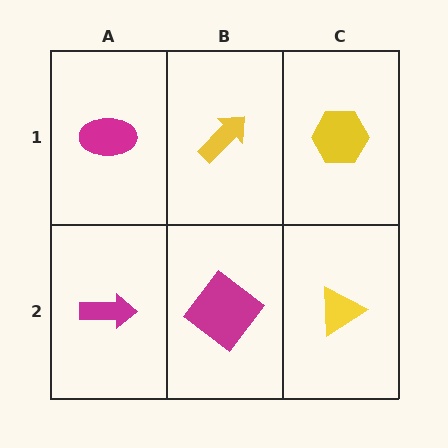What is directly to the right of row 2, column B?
A yellow triangle.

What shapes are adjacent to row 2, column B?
A yellow arrow (row 1, column B), a magenta arrow (row 2, column A), a yellow triangle (row 2, column C).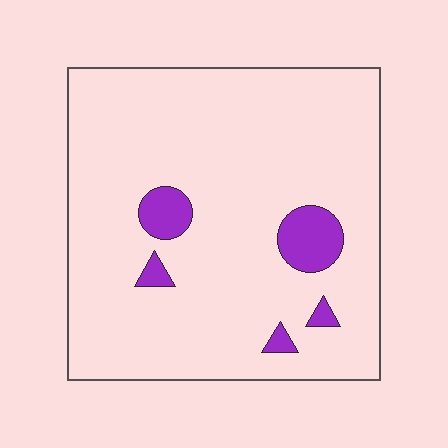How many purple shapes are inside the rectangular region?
5.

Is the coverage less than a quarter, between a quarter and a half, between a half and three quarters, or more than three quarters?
Less than a quarter.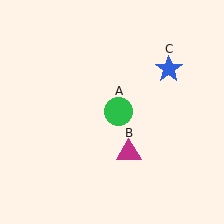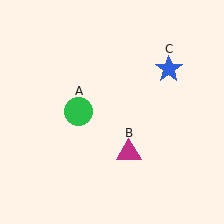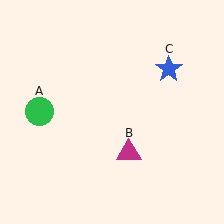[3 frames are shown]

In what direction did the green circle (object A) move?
The green circle (object A) moved left.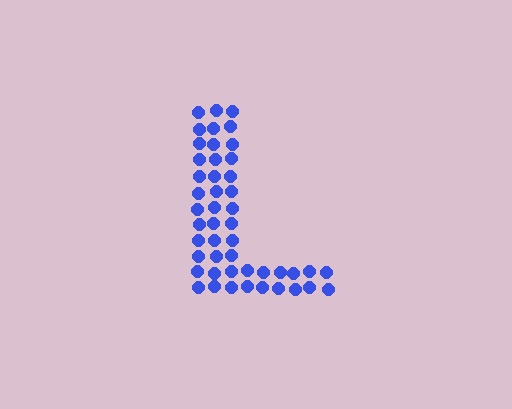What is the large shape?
The large shape is the letter L.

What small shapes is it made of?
It is made of small circles.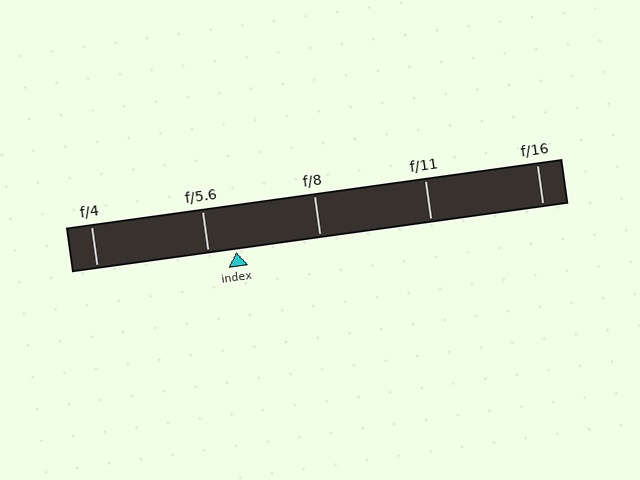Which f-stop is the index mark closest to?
The index mark is closest to f/5.6.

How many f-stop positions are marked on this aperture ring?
There are 5 f-stop positions marked.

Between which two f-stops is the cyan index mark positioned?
The index mark is between f/5.6 and f/8.